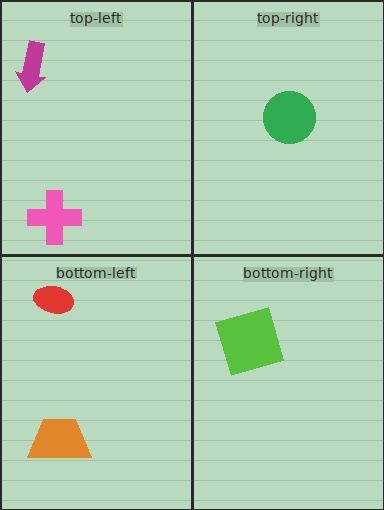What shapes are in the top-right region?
The green circle.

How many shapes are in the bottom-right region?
1.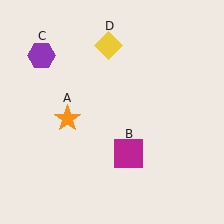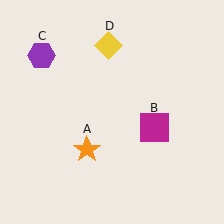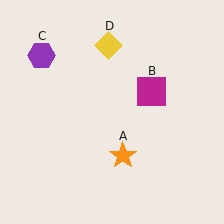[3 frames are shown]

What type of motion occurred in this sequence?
The orange star (object A), magenta square (object B) rotated counterclockwise around the center of the scene.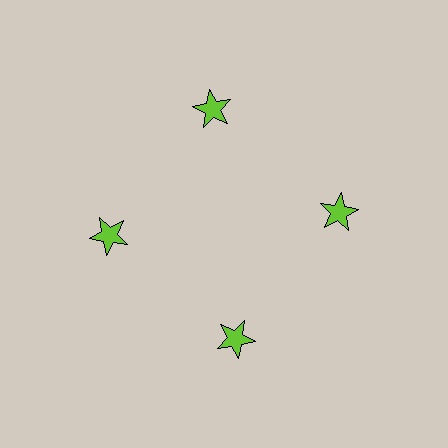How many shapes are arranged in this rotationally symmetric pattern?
There are 4 shapes, arranged in 4 groups of 1.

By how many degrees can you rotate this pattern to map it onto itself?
The pattern maps onto itself every 90 degrees of rotation.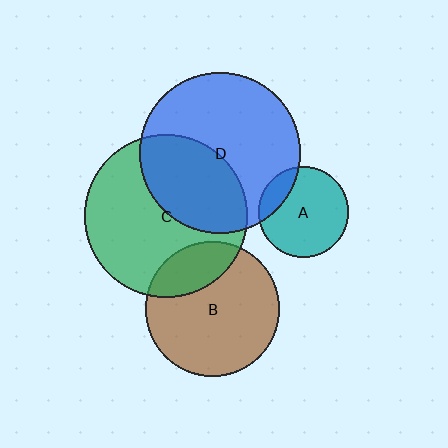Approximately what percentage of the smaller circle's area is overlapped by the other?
Approximately 20%.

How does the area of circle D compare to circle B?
Approximately 1.4 times.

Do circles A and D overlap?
Yes.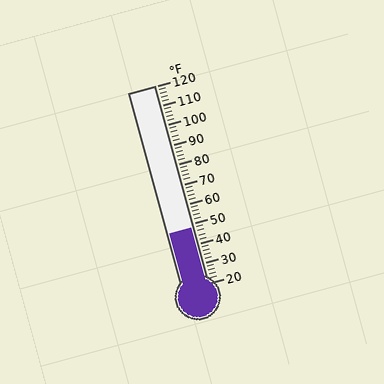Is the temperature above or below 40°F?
The temperature is above 40°F.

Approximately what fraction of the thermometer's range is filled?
The thermometer is filled to approximately 30% of its range.